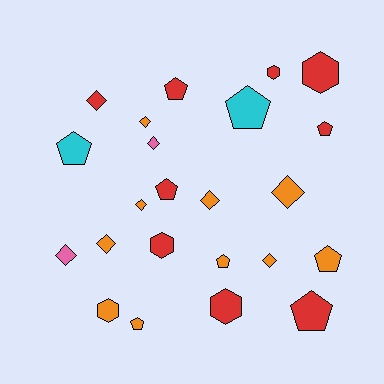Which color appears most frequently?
Orange, with 10 objects.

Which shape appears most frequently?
Pentagon, with 9 objects.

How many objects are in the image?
There are 23 objects.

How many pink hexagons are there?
There are no pink hexagons.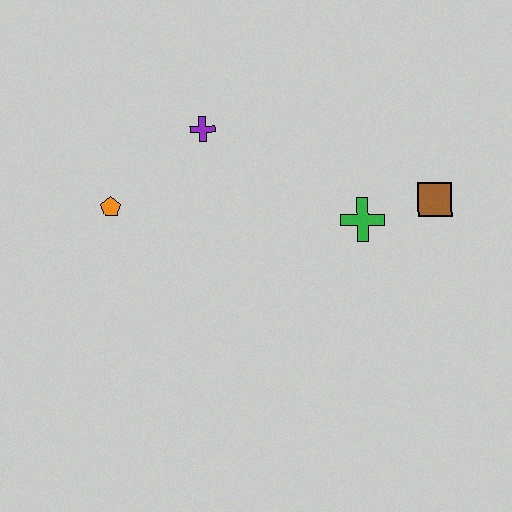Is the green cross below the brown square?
Yes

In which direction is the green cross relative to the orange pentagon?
The green cross is to the right of the orange pentagon.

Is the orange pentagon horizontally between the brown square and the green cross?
No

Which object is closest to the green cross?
The brown square is closest to the green cross.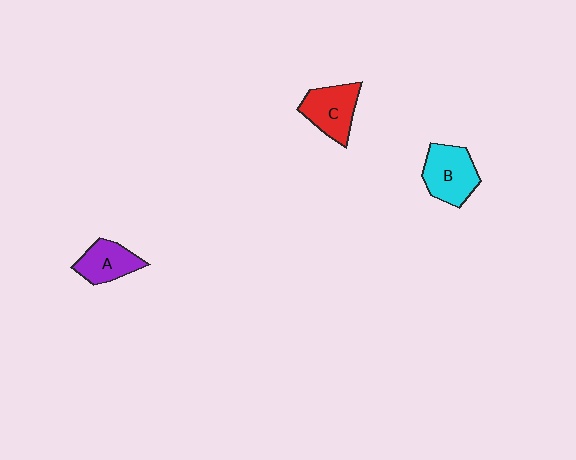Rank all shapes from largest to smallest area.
From largest to smallest: B (cyan), C (red), A (purple).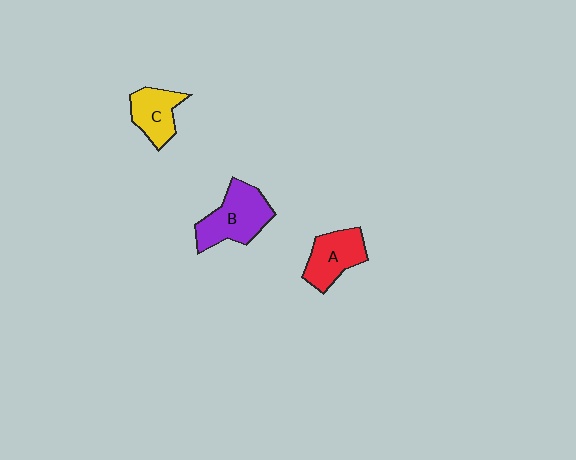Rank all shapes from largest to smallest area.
From largest to smallest: B (purple), A (red), C (yellow).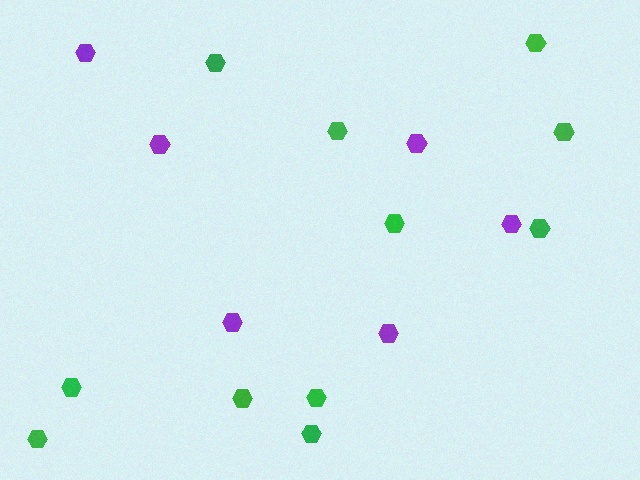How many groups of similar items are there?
There are 2 groups: one group of green hexagons (11) and one group of purple hexagons (6).